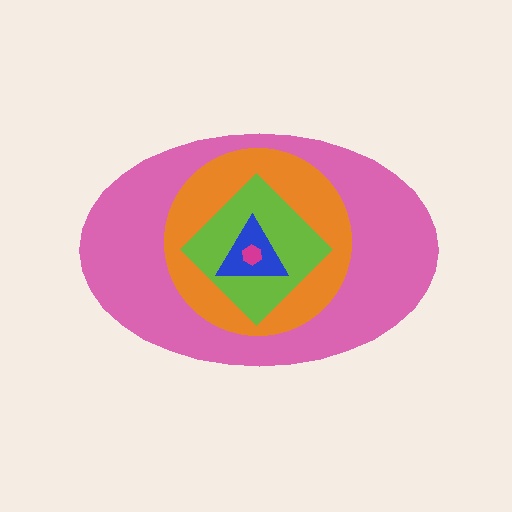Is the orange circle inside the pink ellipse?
Yes.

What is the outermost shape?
The pink ellipse.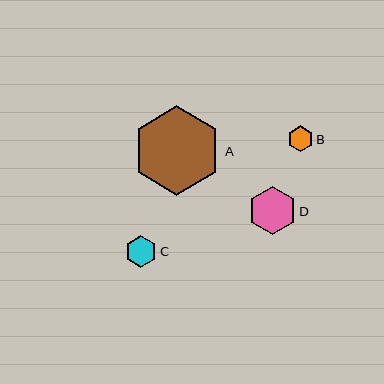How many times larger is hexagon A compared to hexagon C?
Hexagon A is approximately 2.8 times the size of hexagon C.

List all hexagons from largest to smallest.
From largest to smallest: A, D, C, B.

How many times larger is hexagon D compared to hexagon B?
Hexagon D is approximately 1.8 times the size of hexagon B.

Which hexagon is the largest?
Hexagon A is the largest with a size of approximately 89 pixels.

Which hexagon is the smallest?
Hexagon B is the smallest with a size of approximately 26 pixels.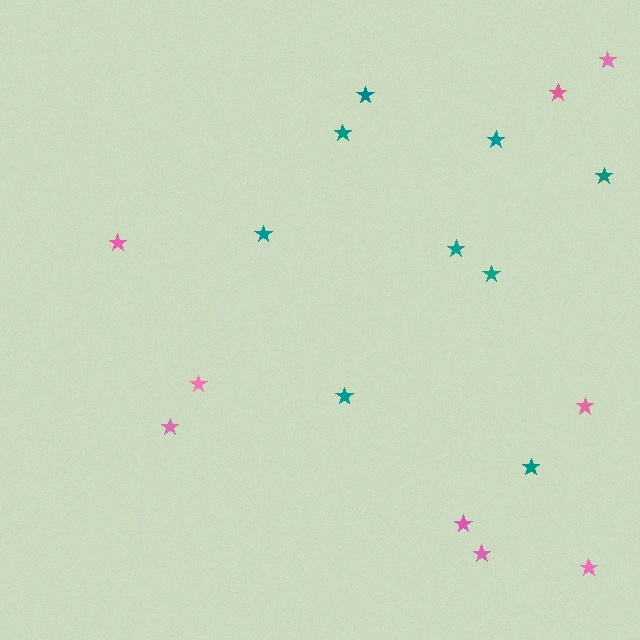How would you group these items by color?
There are 2 groups: one group of pink stars (9) and one group of teal stars (9).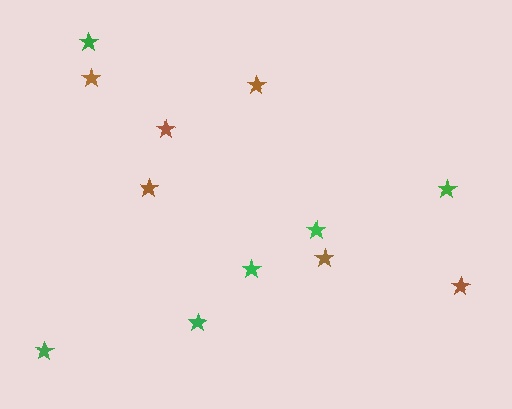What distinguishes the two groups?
There are 2 groups: one group of green stars (6) and one group of brown stars (6).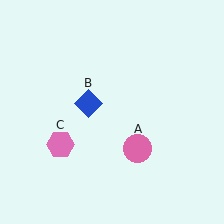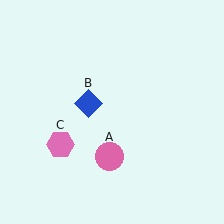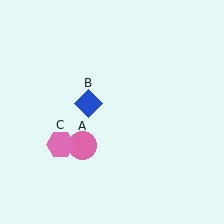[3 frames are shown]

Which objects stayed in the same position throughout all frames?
Blue diamond (object B) and pink hexagon (object C) remained stationary.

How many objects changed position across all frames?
1 object changed position: pink circle (object A).